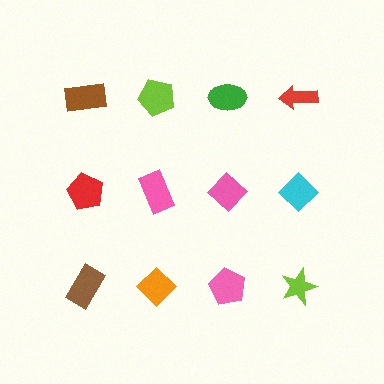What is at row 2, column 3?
A pink diamond.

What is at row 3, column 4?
A lime star.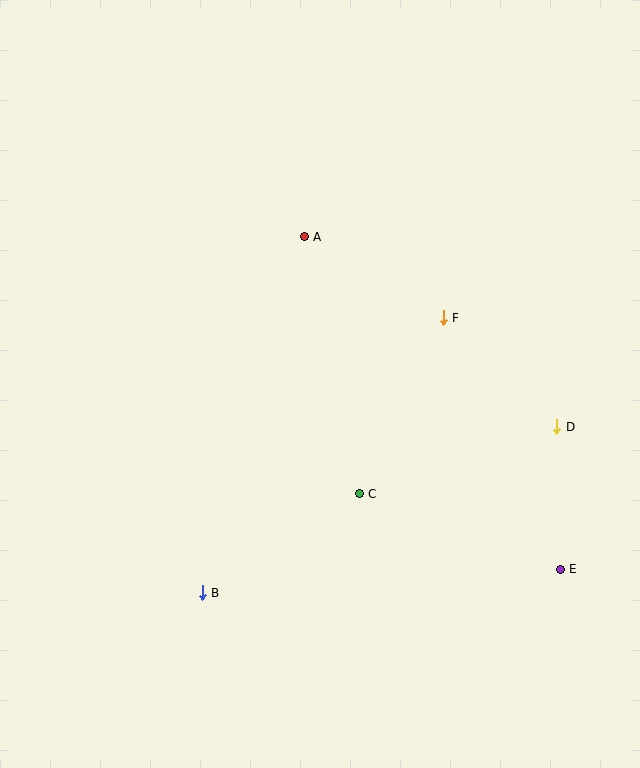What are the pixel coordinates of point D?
Point D is at (557, 427).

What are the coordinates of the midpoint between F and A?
The midpoint between F and A is at (374, 277).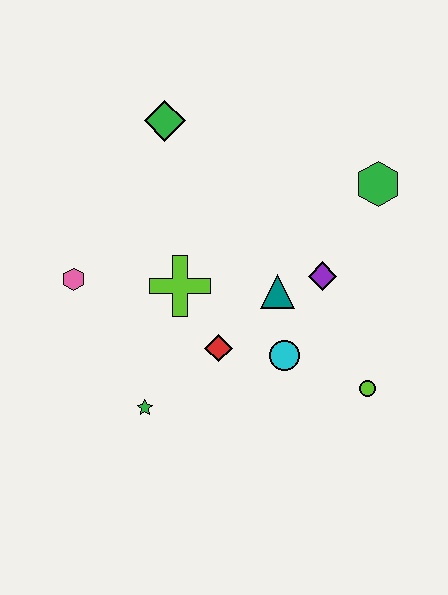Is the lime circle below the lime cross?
Yes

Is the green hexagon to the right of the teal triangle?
Yes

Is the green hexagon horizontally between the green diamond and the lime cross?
No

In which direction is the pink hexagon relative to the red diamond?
The pink hexagon is to the left of the red diamond.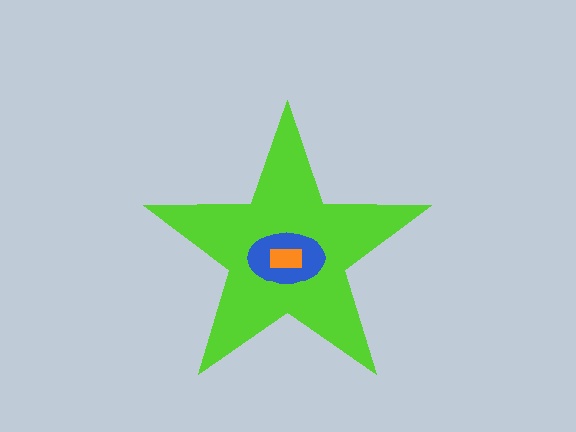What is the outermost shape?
The lime star.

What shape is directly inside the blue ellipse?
The orange rectangle.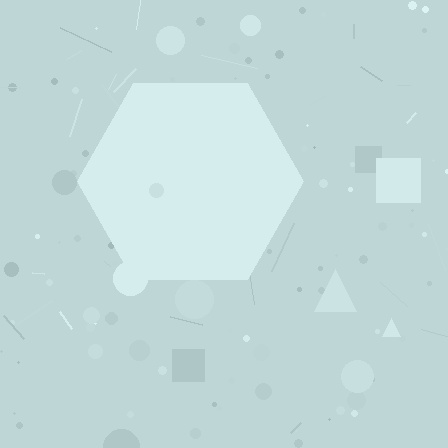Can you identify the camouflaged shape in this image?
The camouflaged shape is a hexagon.